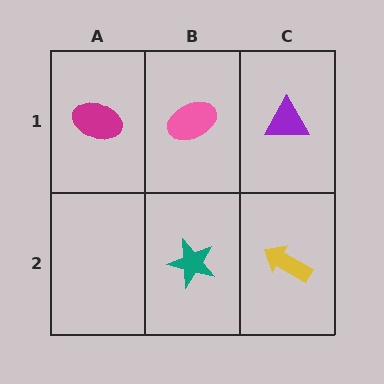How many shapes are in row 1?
3 shapes.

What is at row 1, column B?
A pink ellipse.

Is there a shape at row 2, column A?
No, that cell is empty.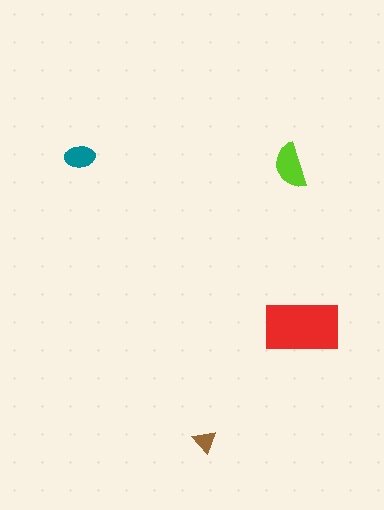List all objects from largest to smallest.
The red rectangle, the lime semicircle, the teal ellipse, the brown triangle.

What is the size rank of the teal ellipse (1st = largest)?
3rd.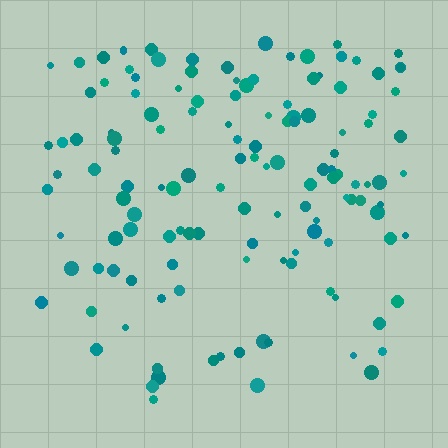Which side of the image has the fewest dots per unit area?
The bottom.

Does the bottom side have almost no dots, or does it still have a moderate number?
Still a moderate number, just noticeably fewer than the top.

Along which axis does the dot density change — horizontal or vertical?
Vertical.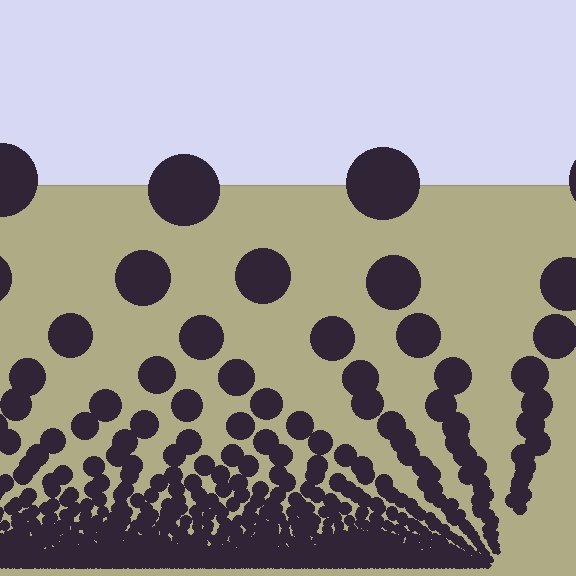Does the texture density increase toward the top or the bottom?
Density increases toward the bottom.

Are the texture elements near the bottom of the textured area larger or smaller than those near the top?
Smaller. The gradient is inverted — elements near the bottom are smaller and denser.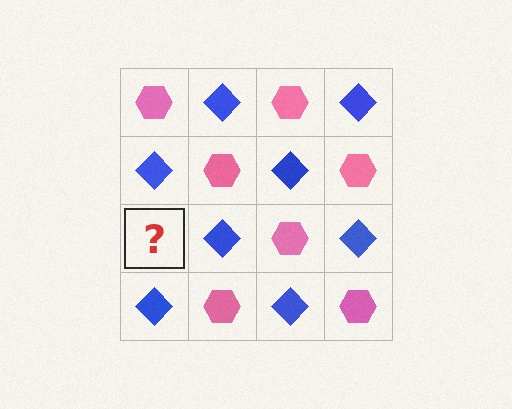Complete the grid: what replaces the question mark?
The question mark should be replaced with a pink hexagon.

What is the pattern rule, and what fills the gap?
The rule is that it alternates pink hexagon and blue diamond in a checkerboard pattern. The gap should be filled with a pink hexagon.